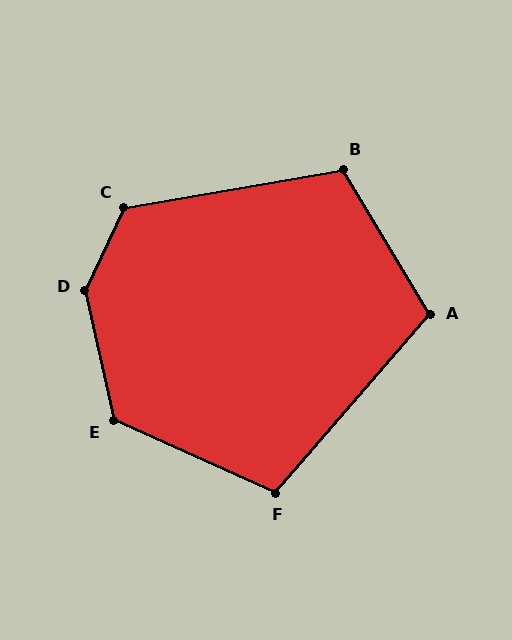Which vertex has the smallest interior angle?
F, at approximately 107 degrees.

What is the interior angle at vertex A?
Approximately 108 degrees (obtuse).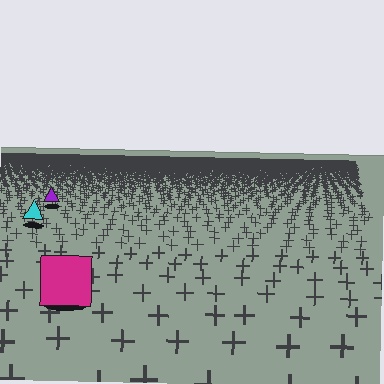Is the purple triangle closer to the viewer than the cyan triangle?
No. The cyan triangle is closer — you can tell from the texture gradient: the ground texture is coarser near it.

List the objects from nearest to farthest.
From nearest to farthest: the magenta square, the cyan triangle, the purple triangle.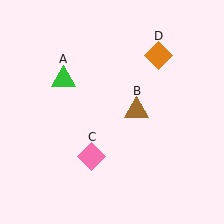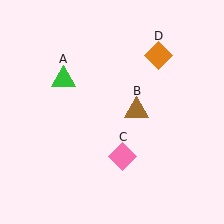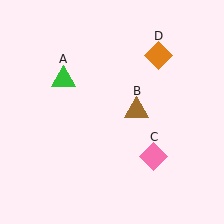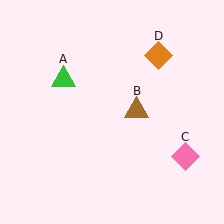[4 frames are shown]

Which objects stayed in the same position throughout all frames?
Green triangle (object A) and brown triangle (object B) and orange diamond (object D) remained stationary.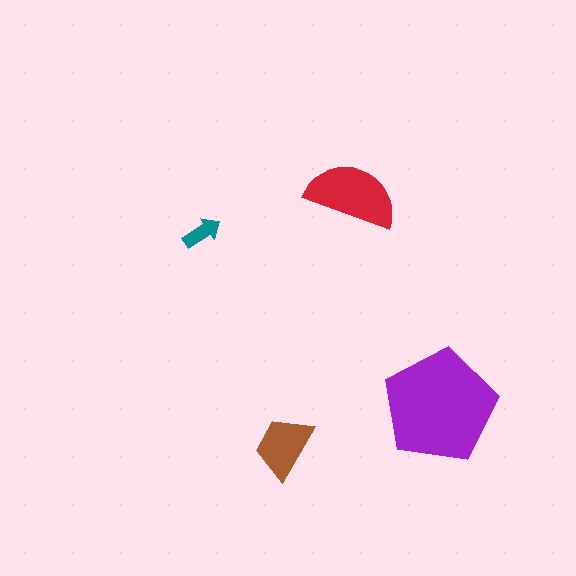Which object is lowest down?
The brown trapezoid is bottommost.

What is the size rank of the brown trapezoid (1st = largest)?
3rd.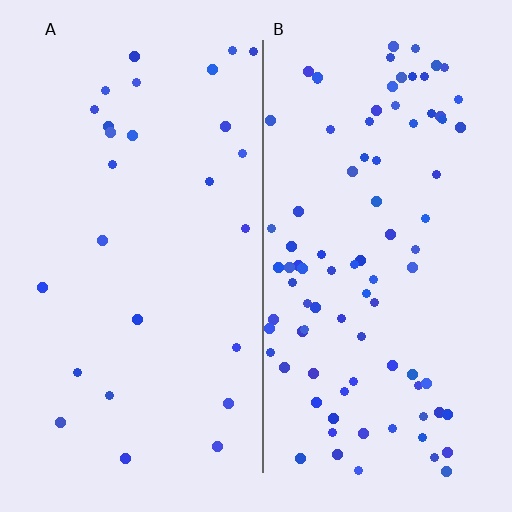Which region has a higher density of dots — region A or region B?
B (the right).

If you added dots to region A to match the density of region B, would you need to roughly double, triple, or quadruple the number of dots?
Approximately triple.